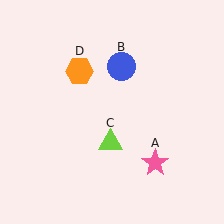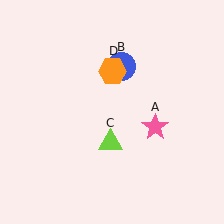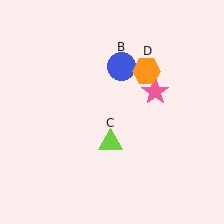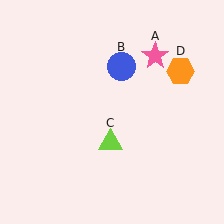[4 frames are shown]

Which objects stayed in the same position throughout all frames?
Blue circle (object B) and lime triangle (object C) remained stationary.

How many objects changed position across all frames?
2 objects changed position: pink star (object A), orange hexagon (object D).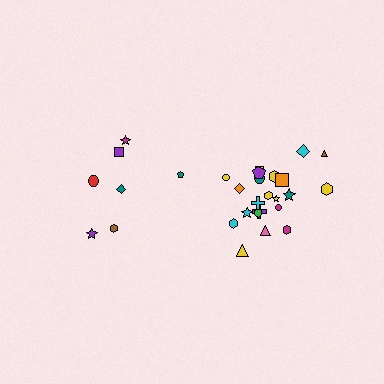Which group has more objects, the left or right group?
The right group.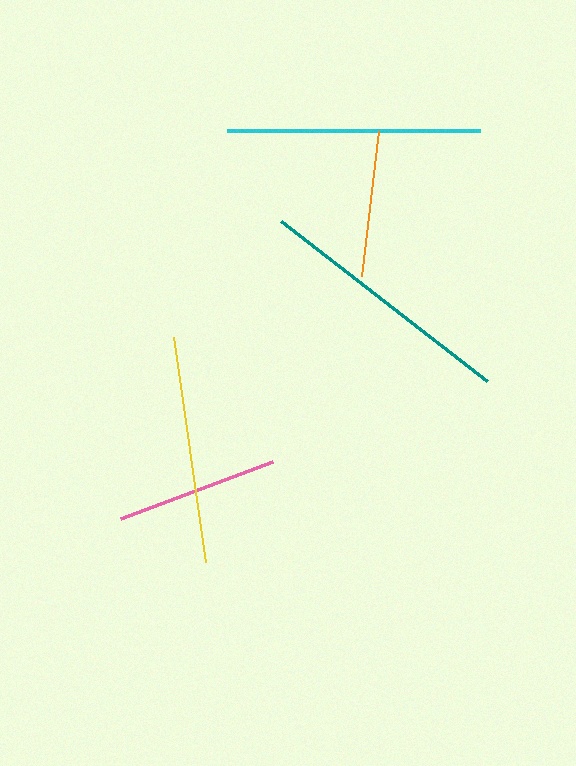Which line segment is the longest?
The teal line is the longest at approximately 261 pixels.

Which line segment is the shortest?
The orange line is the shortest at approximately 146 pixels.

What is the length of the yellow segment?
The yellow segment is approximately 228 pixels long.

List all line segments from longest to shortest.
From longest to shortest: teal, cyan, yellow, pink, orange.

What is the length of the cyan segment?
The cyan segment is approximately 252 pixels long.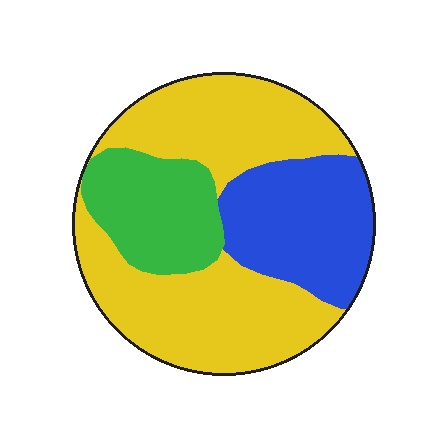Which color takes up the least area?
Green, at roughly 20%.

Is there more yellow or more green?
Yellow.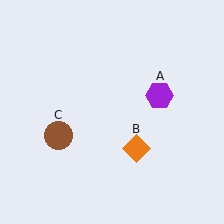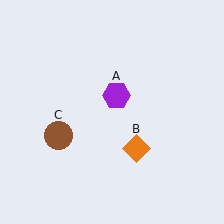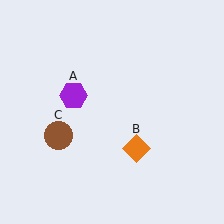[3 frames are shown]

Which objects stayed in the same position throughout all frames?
Orange diamond (object B) and brown circle (object C) remained stationary.